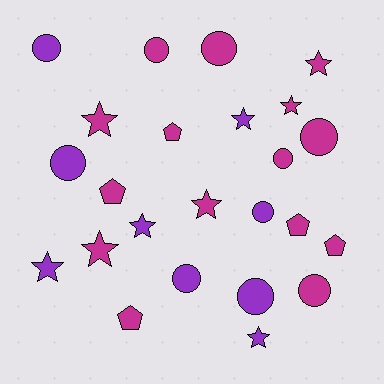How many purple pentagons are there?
There are no purple pentagons.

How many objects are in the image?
There are 24 objects.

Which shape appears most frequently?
Circle, with 10 objects.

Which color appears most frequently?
Magenta, with 15 objects.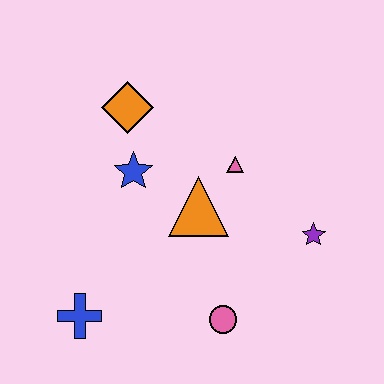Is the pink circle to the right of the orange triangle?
Yes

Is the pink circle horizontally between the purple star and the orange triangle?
Yes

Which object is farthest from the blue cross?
The purple star is farthest from the blue cross.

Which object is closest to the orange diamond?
The blue star is closest to the orange diamond.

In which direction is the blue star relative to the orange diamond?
The blue star is below the orange diamond.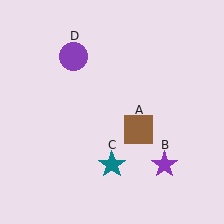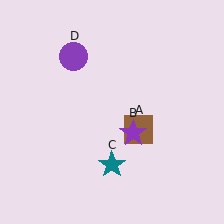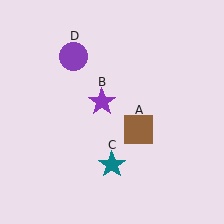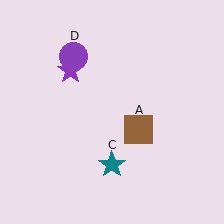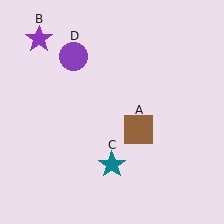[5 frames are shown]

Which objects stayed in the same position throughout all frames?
Brown square (object A) and teal star (object C) and purple circle (object D) remained stationary.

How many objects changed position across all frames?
1 object changed position: purple star (object B).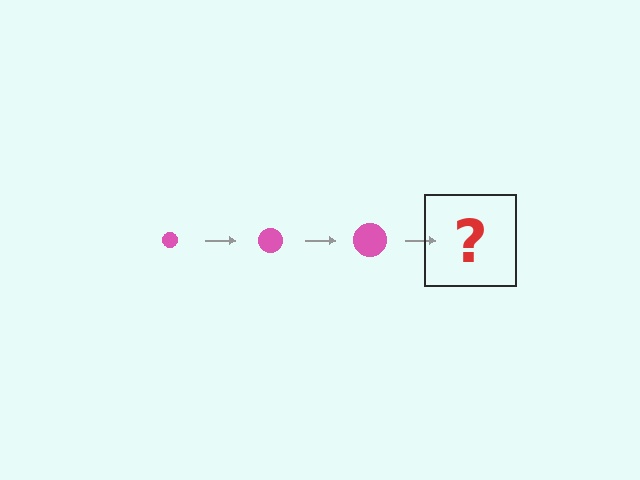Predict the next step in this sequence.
The next step is a pink circle, larger than the previous one.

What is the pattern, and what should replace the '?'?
The pattern is that the circle gets progressively larger each step. The '?' should be a pink circle, larger than the previous one.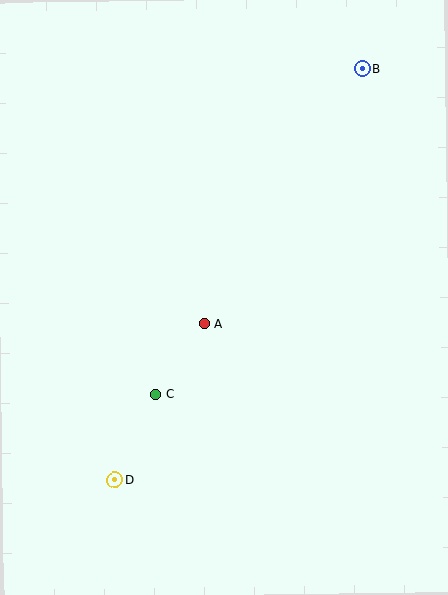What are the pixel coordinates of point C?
Point C is at (156, 394).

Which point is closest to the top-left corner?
Point B is closest to the top-left corner.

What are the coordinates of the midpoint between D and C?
The midpoint between D and C is at (136, 437).